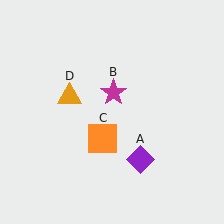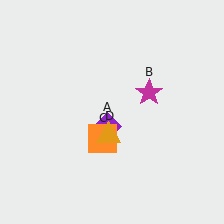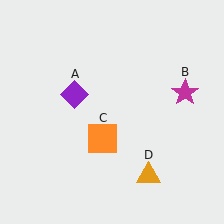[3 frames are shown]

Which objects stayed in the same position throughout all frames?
Orange square (object C) remained stationary.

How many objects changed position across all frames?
3 objects changed position: purple diamond (object A), magenta star (object B), orange triangle (object D).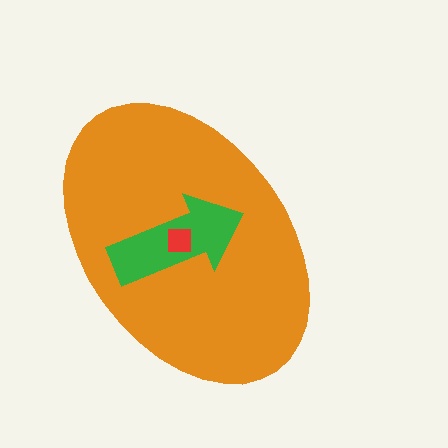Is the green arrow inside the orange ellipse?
Yes.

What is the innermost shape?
The red square.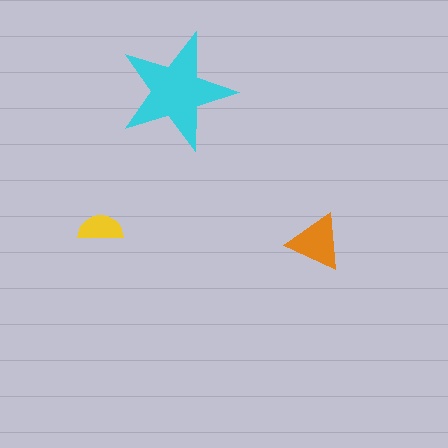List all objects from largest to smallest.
The cyan star, the orange triangle, the yellow semicircle.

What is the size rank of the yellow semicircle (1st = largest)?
3rd.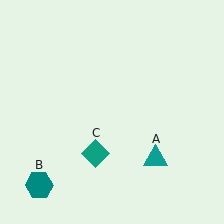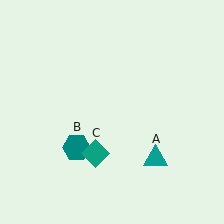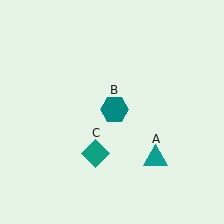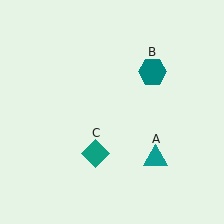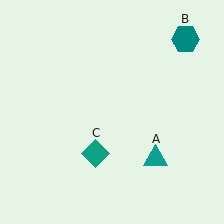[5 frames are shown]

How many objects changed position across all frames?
1 object changed position: teal hexagon (object B).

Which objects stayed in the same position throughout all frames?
Teal triangle (object A) and teal diamond (object C) remained stationary.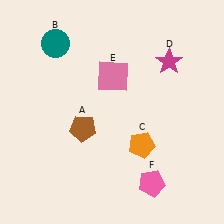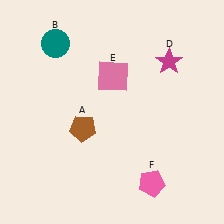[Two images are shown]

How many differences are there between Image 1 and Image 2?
There is 1 difference between the two images.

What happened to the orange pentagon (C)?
The orange pentagon (C) was removed in Image 2. It was in the bottom-right area of Image 1.